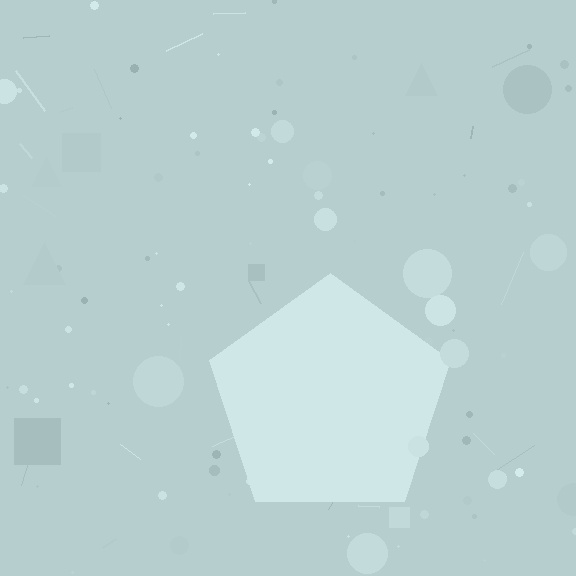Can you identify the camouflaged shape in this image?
The camouflaged shape is a pentagon.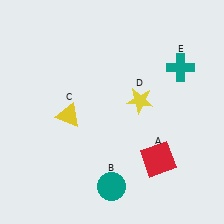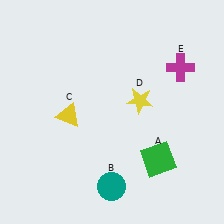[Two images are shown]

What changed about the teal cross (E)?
In Image 1, E is teal. In Image 2, it changed to magenta.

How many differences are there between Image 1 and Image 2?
There are 2 differences between the two images.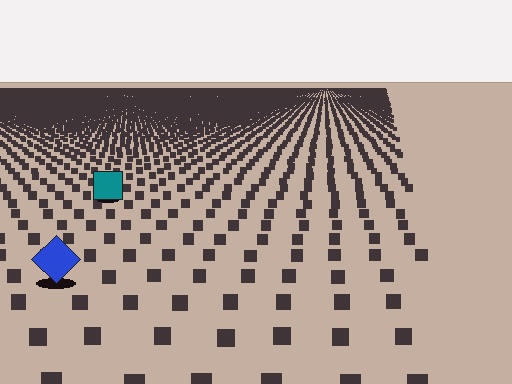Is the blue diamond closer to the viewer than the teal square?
Yes. The blue diamond is closer — you can tell from the texture gradient: the ground texture is coarser near it.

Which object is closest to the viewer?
The blue diamond is closest. The texture marks near it are larger and more spread out.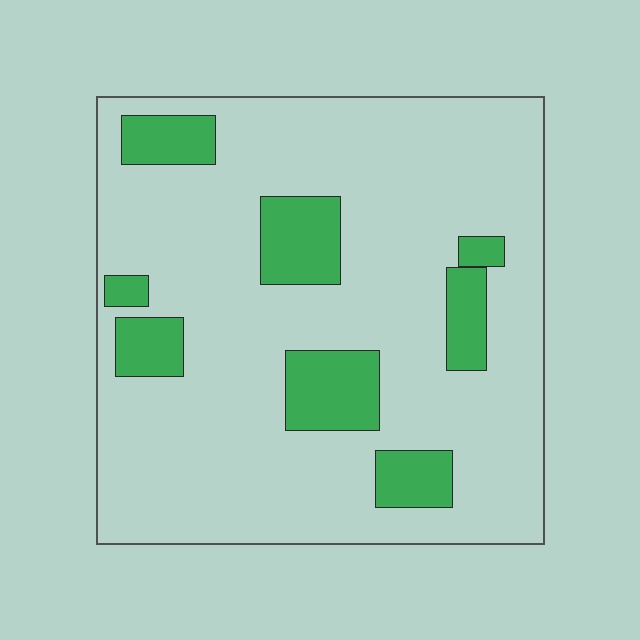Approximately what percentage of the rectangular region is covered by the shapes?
Approximately 20%.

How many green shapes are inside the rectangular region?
8.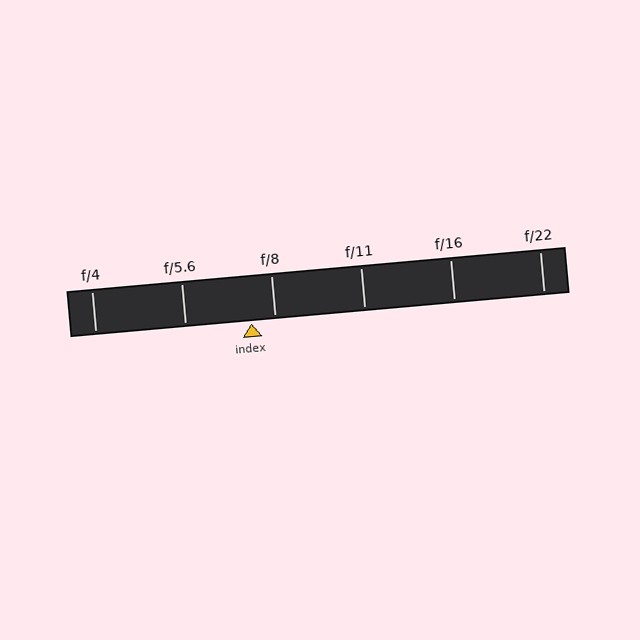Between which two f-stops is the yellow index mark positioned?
The index mark is between f/5.6 and f/8.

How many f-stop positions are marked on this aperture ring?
There are 6 f-stop positions marked.